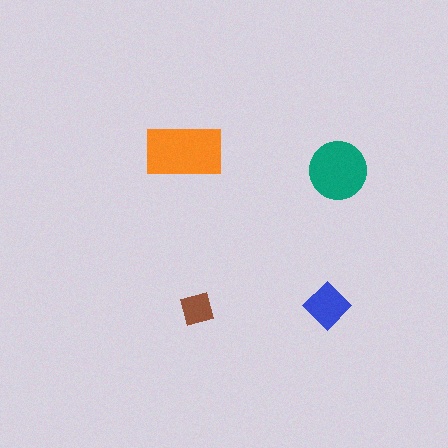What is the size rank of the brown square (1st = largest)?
4th.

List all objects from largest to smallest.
The orange rectangle, the teal circle, the blue diamond, the brown square.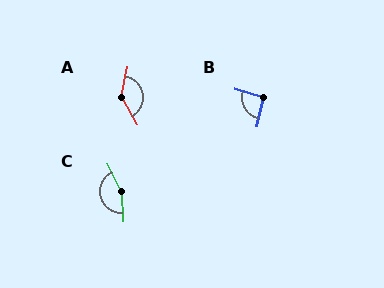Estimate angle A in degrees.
Approximately 138 degrees.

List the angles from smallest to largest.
B (94°), A (138°), C (157°).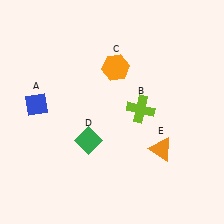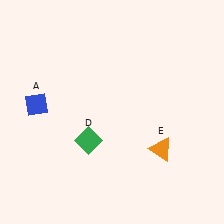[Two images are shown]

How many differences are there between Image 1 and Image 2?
There are 2 differences between the two images.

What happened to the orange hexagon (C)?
The orange hexagon (C) was removed in Image 2. It was in the top-right area of Image 1.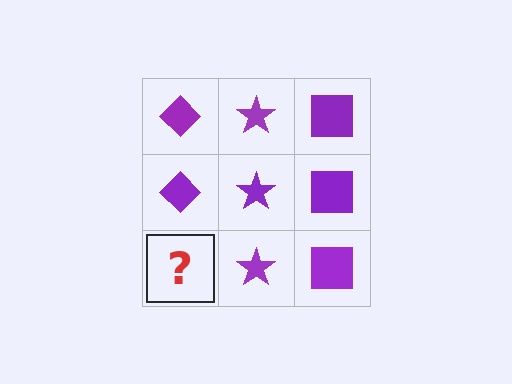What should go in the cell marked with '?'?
The missing cell should contain a purple diamond.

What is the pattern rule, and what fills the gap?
The rule is that each column has a consistent shape. The gap should be filled with a purple diamond.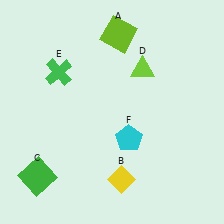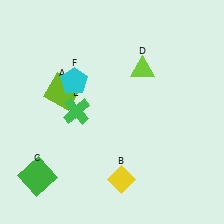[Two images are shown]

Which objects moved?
The objects that moved are: the lime square (A), the green cross (E), the cyan pentagon (F).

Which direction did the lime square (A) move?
The lime square (A) moved down.